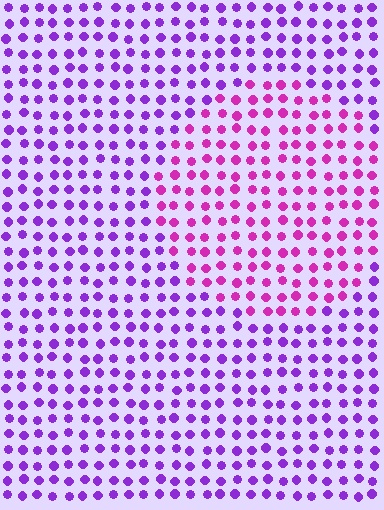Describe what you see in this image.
The image is filled with small purple elements in a uniform arrangement. A circle-shaped region is visible where the elements are tinted to a slightly different hue, forming a subtle color boundary.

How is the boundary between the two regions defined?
The boundary is defined purely by a slight shift in hue (about 36 degrees). Spacing, size, and orientation are identical on both sides.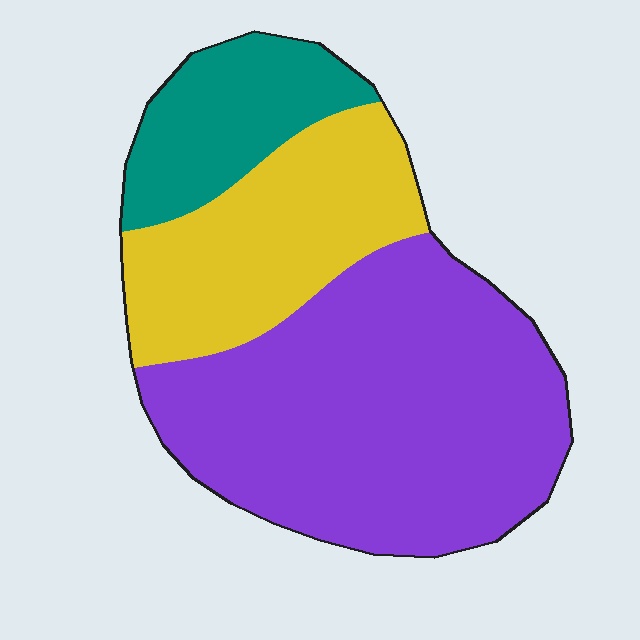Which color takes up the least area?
Teal, at roughly 15%.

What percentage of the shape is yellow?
Yellow covers 27% of the shape.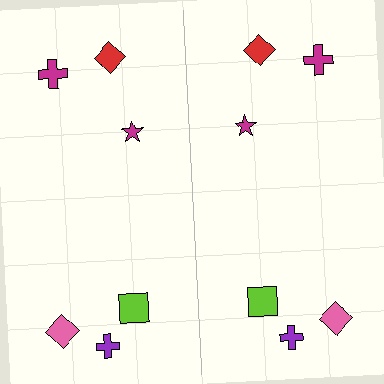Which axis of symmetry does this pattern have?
The pattern has a vertical axis of symmetry running through the center of the image.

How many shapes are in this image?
There are 12 shapes in this image.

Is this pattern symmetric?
Yes, this pattern has bilateral (reflection) symmetry.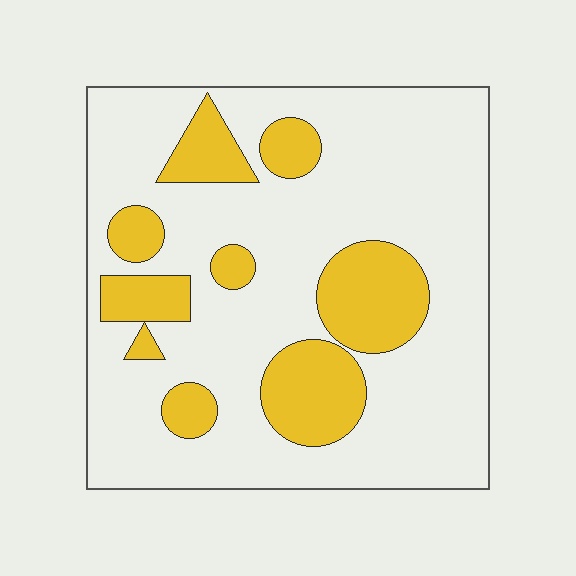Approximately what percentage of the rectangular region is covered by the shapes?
Approximately 25%.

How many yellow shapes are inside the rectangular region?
9.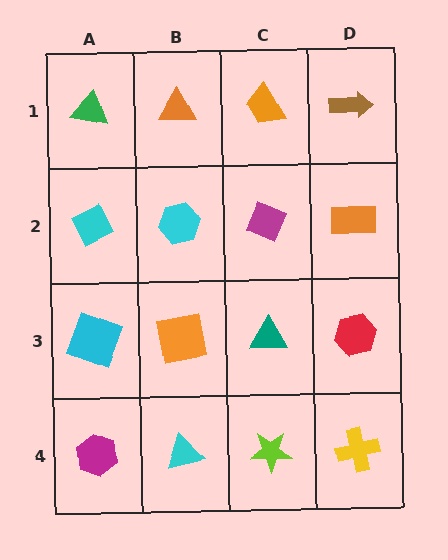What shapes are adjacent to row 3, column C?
A magenta diamond (row 2, column C), a lime star (row 4, column C), an orange square (row 3, column B), a red hexagon (row 3, column D).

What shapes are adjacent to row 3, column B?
A cyan hexagon (row 2, column B), a cyan triangle (row 4, column B), a cyan square (row 3, column A), a teal triangle (row 3, column C).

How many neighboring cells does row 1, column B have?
3.